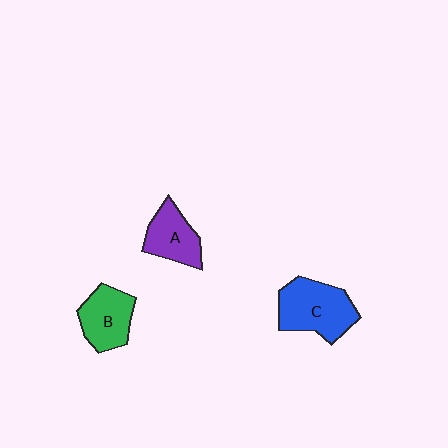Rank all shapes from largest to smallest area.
From largest to smallest: C (blue), B (green), A (purple).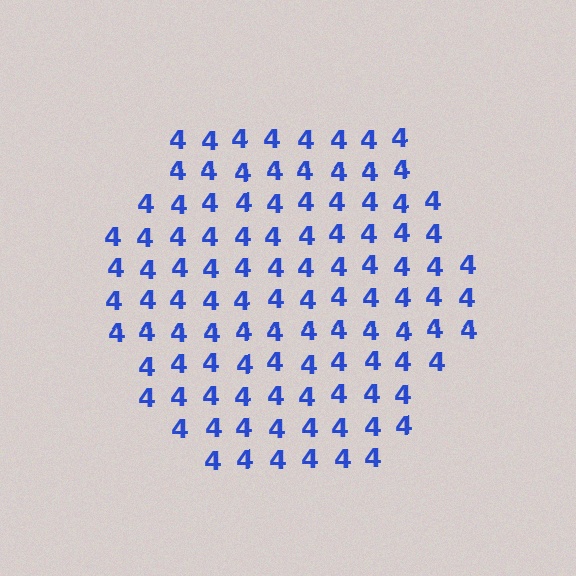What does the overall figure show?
The overall figure shows a hexagon.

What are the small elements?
The small elements are digit 4's.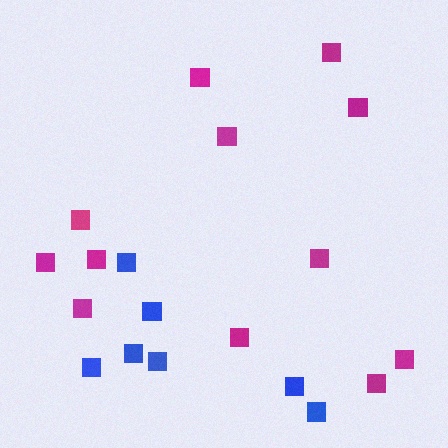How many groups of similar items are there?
There are 2 groups: one group of magenta squares (12) and one group of blue squares (7).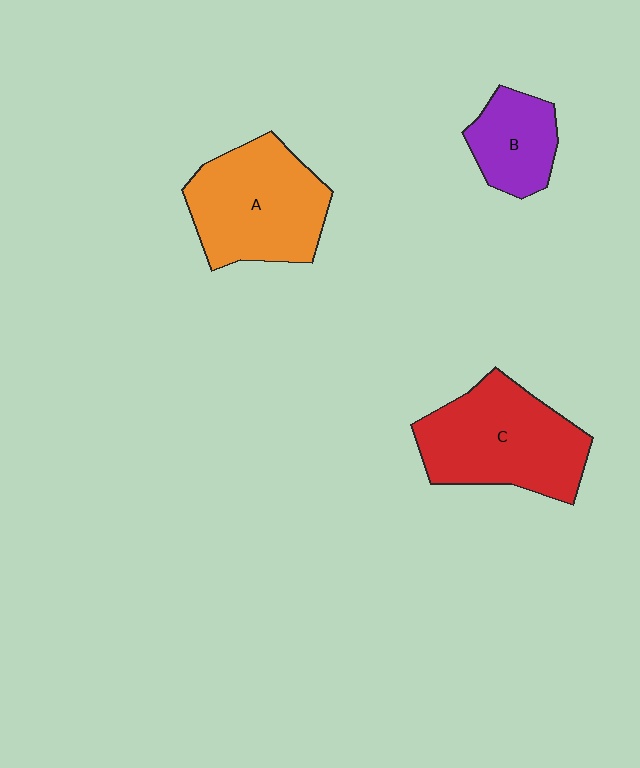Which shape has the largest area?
Shape C (red).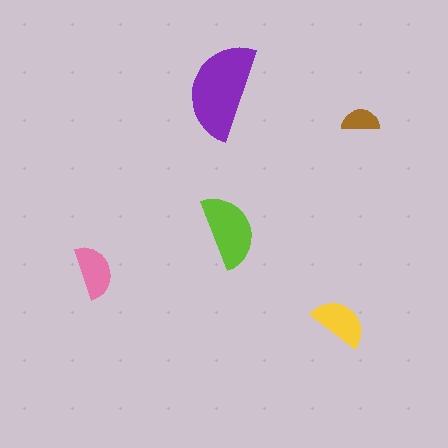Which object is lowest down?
The yellow semicircle is bottommost.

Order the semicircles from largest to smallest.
the purple one, the lime one, the yellow one, the pink one, the brown one.